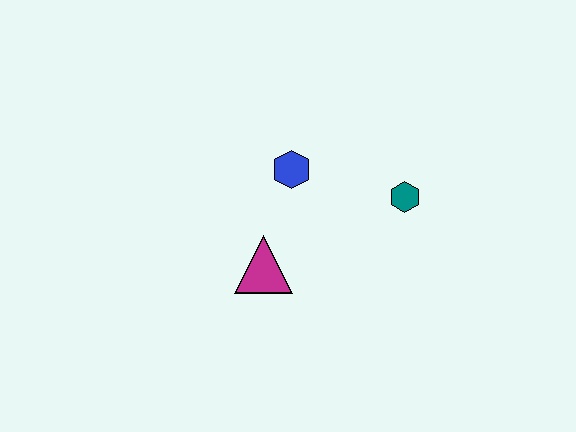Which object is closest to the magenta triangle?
The blue hexagon is closest to the magenta triangle.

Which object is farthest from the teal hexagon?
The magenta triangle is farthest from the teal hexagon.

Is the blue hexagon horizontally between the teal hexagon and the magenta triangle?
Yes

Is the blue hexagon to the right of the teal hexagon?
No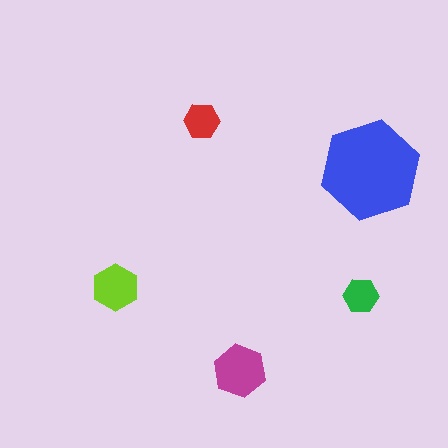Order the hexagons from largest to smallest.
the blue one, the magenta one, the lime one, the red one, the green one.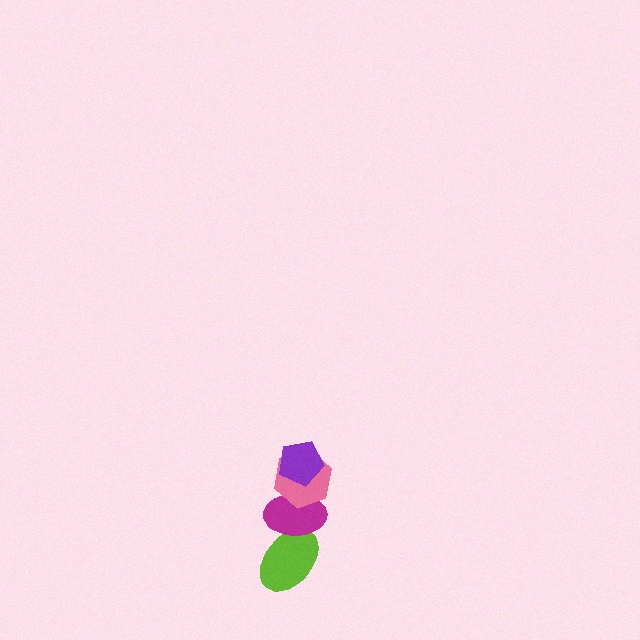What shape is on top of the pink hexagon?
The purple pentagon is on top of the pink hexagon.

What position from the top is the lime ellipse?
The lime ellipse is 4th from the top.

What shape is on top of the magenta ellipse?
The pink hexagon is on top of the magenta ellipse.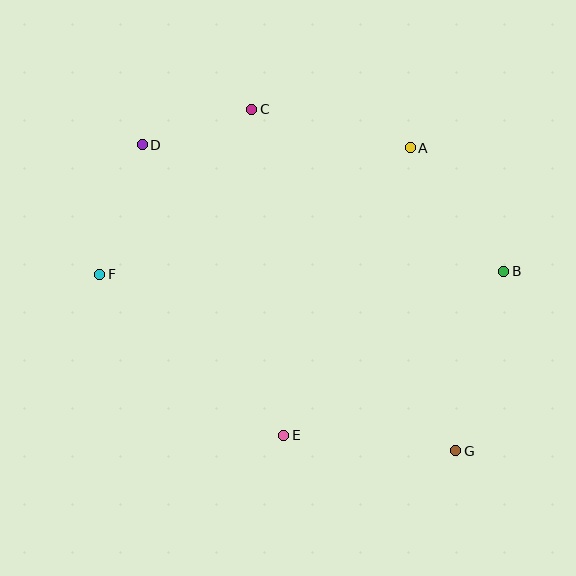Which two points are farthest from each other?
Points D and G are farthest from each other.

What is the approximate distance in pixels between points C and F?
The distance between C and F is approximately 224 pixels.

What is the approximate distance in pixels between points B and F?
The distance between B and F is approximately 404 pixels.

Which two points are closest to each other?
Points C and D are closest to each other.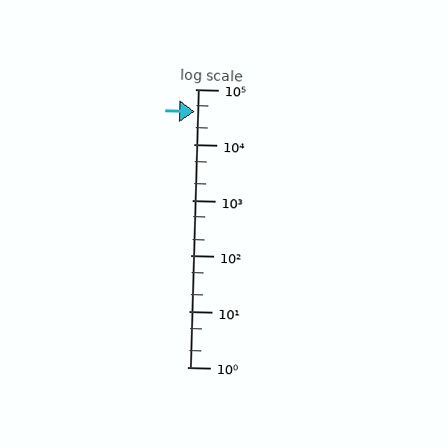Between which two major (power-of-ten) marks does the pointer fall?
The pointer is between 10000 and 100000.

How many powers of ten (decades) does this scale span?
The scale spans 5 decades, from 1 to 100000.